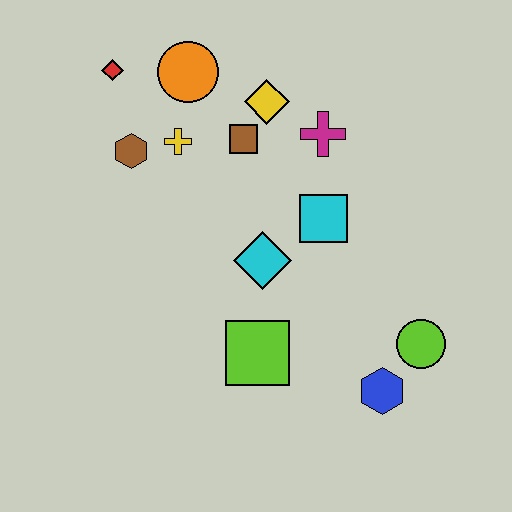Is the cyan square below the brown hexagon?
Yes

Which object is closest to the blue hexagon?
The lime circle is closest to the blue hexagon.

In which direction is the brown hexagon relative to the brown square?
The brown hexagon is to the left of the brown square.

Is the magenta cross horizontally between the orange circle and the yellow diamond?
No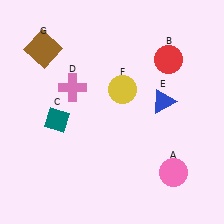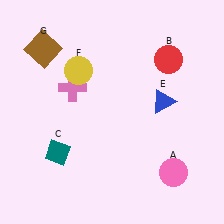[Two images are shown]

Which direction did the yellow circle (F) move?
The yellow circle (F) moved left.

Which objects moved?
The objects that moved are: the teal diamond (C), the yellow circle (F).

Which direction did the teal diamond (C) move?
The teal diamond (C) moved down.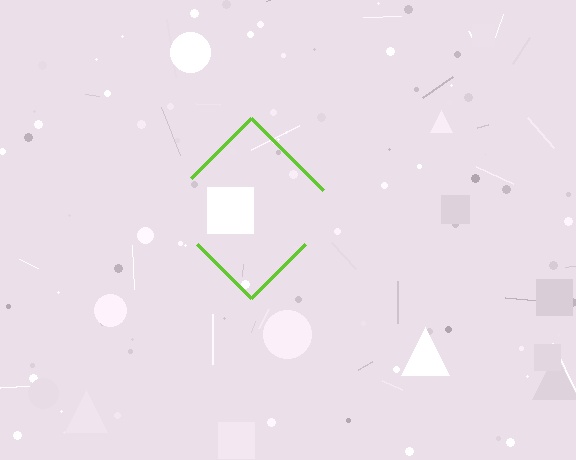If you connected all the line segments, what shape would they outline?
They would outline a diamond.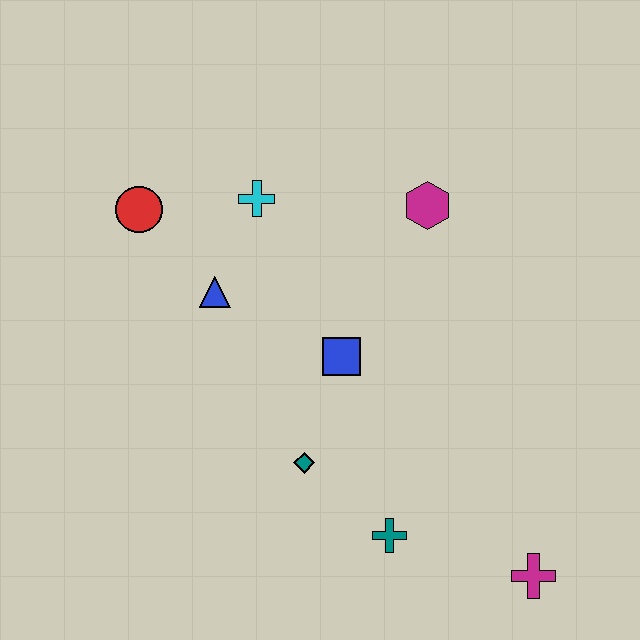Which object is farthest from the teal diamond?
The red circle is farthest from the teal diamond.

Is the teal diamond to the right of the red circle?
Yes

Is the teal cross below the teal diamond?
Yes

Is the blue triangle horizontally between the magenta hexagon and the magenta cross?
No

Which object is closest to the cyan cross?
The blue triangle is closest to the cyan cross.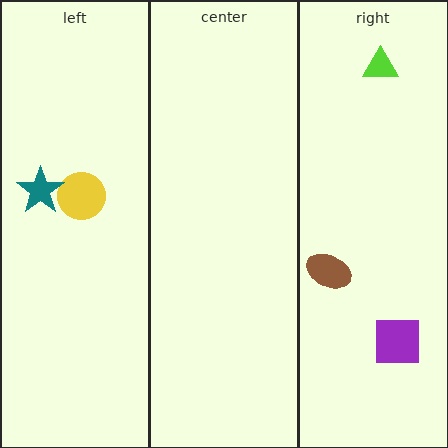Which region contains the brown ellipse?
The right region.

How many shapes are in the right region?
3.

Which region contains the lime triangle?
The right region.